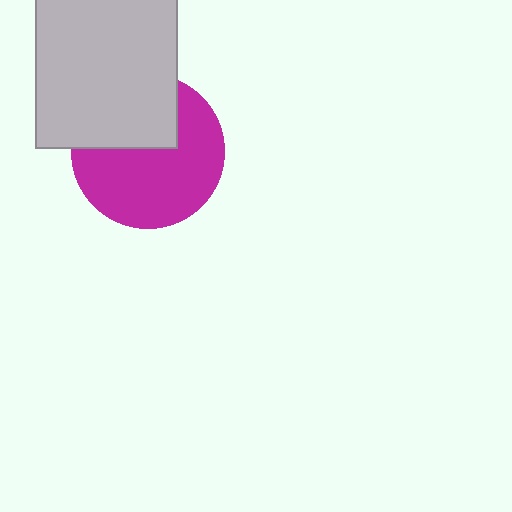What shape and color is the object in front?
The object in front is a light gray rectangle.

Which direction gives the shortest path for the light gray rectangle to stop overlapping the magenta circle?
Moving up gives the shortest separation.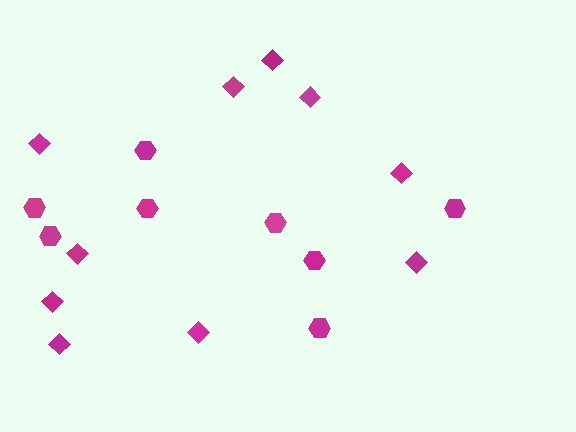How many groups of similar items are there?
There are 2 groups: one group of hexagons (8) and one group of diamonds (10).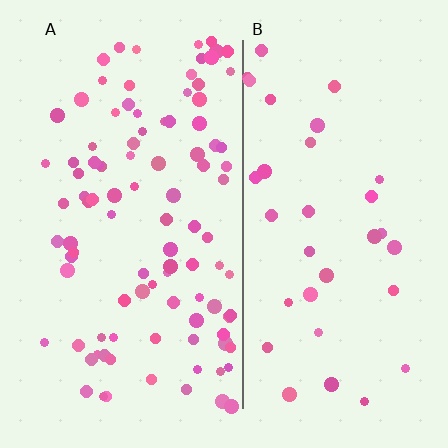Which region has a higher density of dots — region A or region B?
A (the left).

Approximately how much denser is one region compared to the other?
Approximately 2.9× — region A over region B.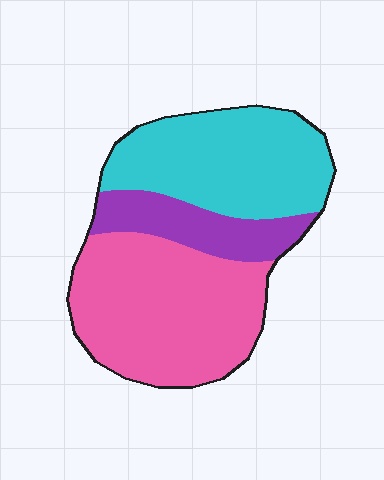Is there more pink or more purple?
Pink.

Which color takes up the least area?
Purple, at roughly 15%.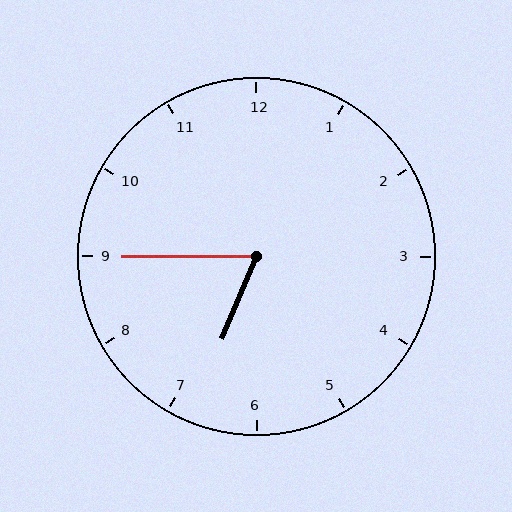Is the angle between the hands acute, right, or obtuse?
It is acute.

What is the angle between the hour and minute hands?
Approximately 68 degrees.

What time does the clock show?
6:45.